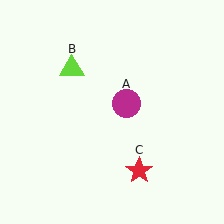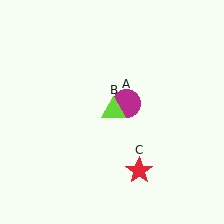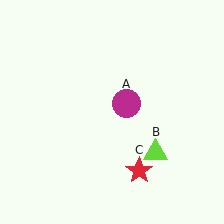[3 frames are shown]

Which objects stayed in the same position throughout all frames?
Magenta circle (object A) and red star (object C) remained stationary.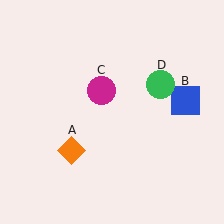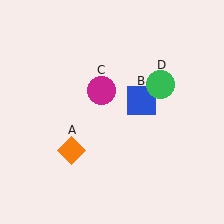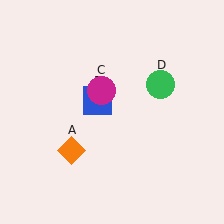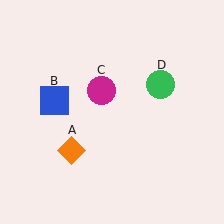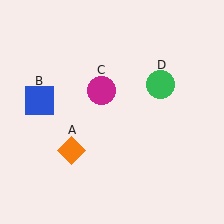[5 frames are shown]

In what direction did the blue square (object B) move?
The blue square (object B) moved left.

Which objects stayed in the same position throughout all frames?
Orange diamond (object A) and magenta circle (object C) and green circle (object D) remained stationary.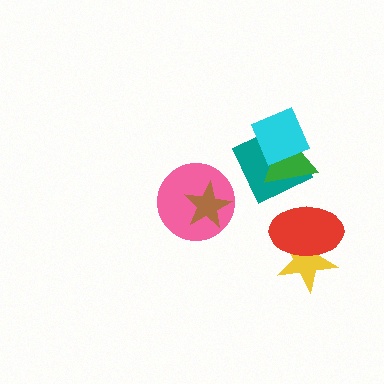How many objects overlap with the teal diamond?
2 objects overlap with the teal diamond.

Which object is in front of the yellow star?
The red ellipse is in front of the yellow star.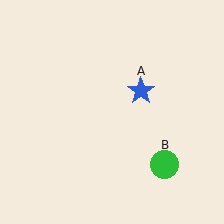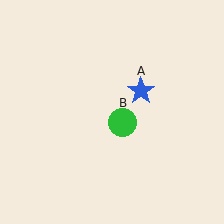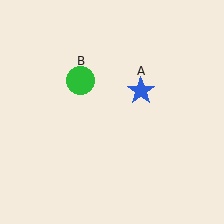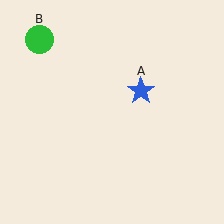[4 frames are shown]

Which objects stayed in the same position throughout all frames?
Blue star (object A) remained stationary.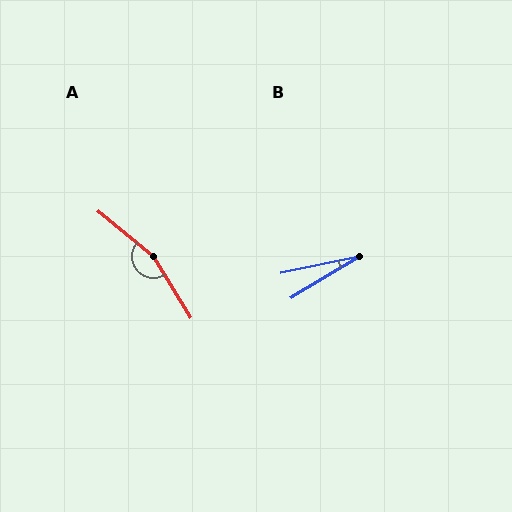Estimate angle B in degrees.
Approximately 19 degrees.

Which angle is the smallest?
B, at approximately 19 degrees.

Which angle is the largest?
A, at approximately 161 degrees.